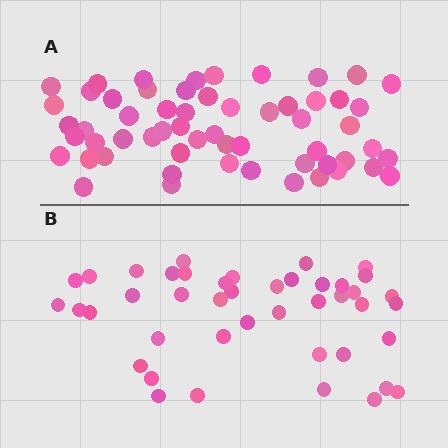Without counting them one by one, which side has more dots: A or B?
Region A (the top region) has more dots.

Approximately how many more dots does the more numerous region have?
Region A has approximately 15 more dots than region B.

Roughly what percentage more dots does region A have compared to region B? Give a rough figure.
About 35% more.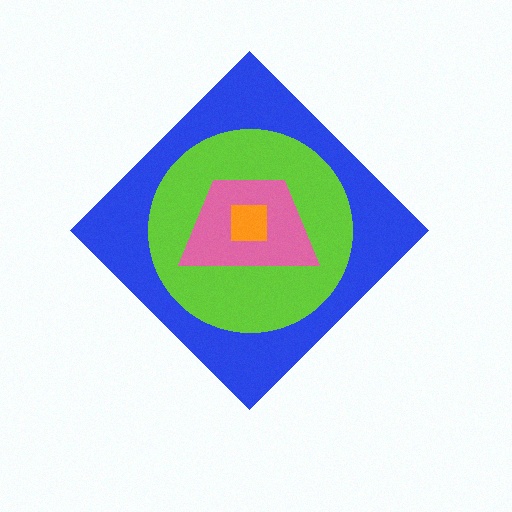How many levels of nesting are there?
4.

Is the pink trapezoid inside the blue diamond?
Yes.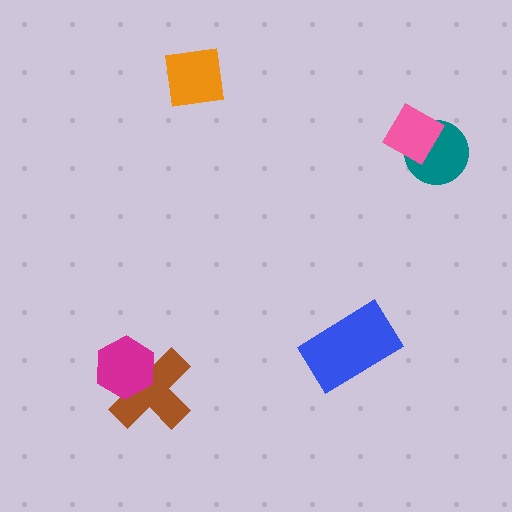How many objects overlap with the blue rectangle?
0 objects overlap with the blue rectangle.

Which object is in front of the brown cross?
The magenta hexagon is in front of the brown cross.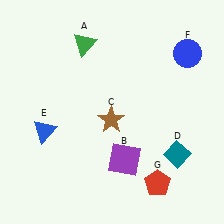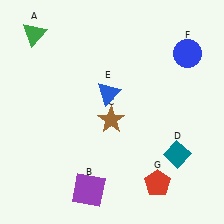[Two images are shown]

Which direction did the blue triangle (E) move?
The blue triangle (E) moved right.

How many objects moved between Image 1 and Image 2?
3 objects moved between the two images.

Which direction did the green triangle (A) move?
The green triangle (A) moved left.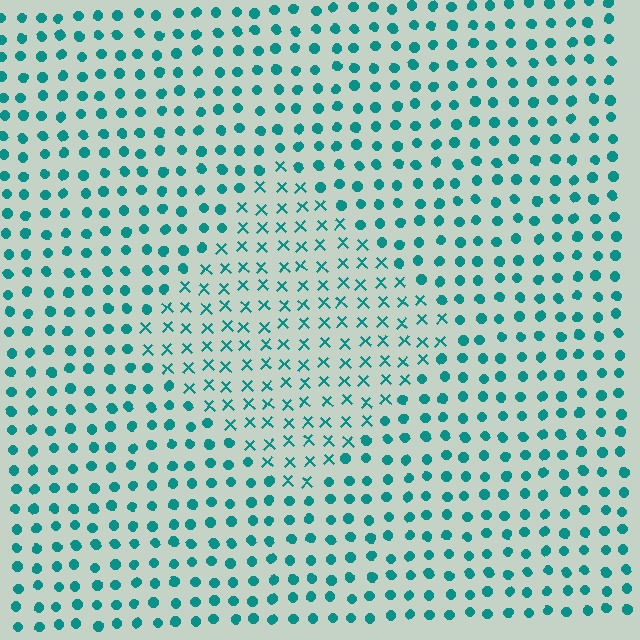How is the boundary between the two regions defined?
The boundary is defined by a change in element shape: X marks inside vs. circles outside. All elements share the same color and spacing.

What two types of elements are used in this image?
The image uses X marks inside the diamond region and circles outside it.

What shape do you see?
I see a diamond.